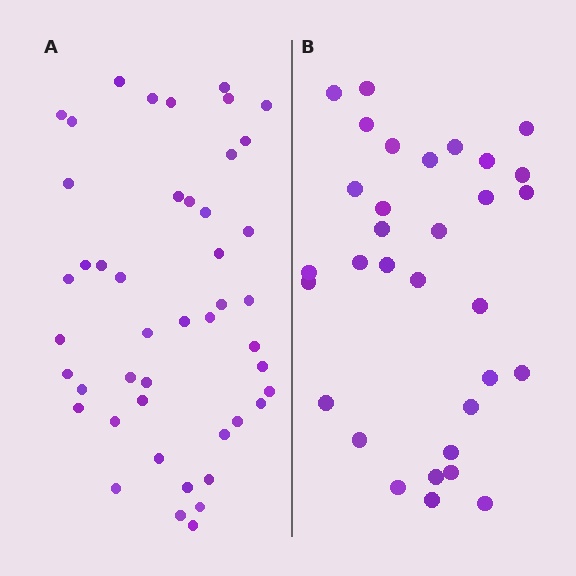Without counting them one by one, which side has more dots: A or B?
Region A (the left region) has more dots.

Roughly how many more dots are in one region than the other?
Region A has approximately 15 more dots than region B.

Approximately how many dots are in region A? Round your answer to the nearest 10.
About 50 dots. (The exact count is 46, which rounds to 50.)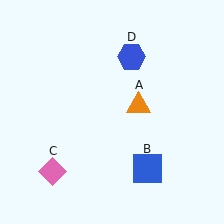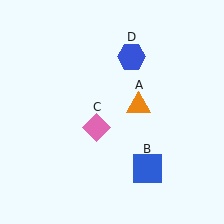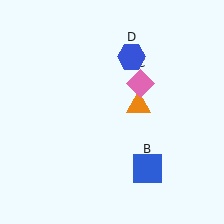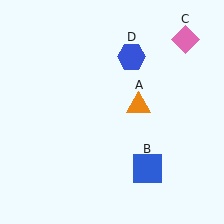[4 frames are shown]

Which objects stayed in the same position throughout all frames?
Orange triangle (object A) and blue square (object B) and blue hexagon (object D) remained stationary.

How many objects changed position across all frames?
1 object changed position: pink diamond (object C).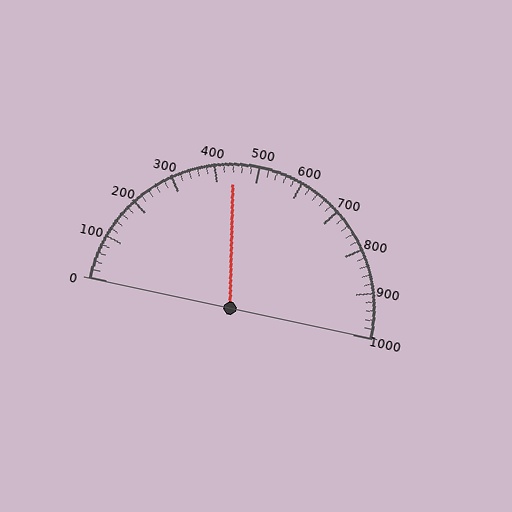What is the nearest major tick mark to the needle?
The nearest major tick mark is 400.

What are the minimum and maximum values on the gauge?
The gauge ranges from 0 to 1000.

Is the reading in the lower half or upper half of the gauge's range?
The reading is in the lower half of the range (0 to 1000).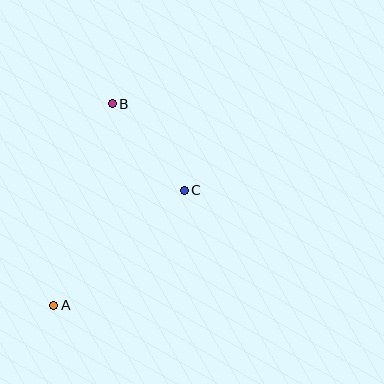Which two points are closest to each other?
Points B and C are closest to each other.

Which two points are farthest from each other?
Points A and B are farthest from each other.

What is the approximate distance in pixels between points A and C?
The distance between A and C is approximately 174 pixels.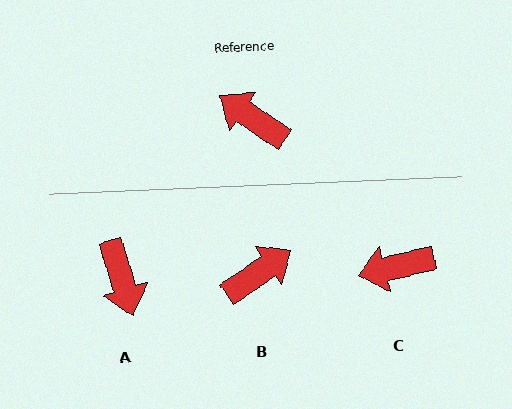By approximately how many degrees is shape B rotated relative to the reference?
Approximately 111 degrees clockwise.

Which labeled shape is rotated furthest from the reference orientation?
A, about 141 degrees away.